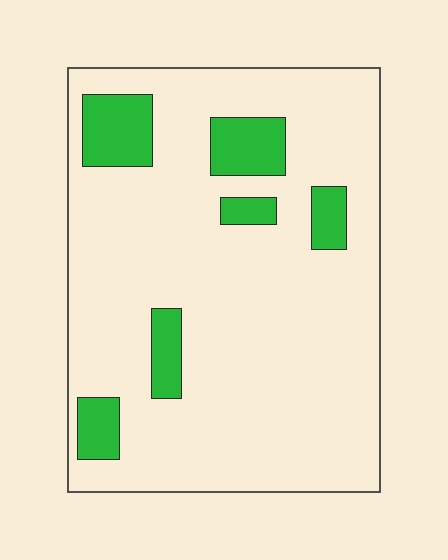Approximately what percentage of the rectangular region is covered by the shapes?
Approximately 15%.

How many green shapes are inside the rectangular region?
6.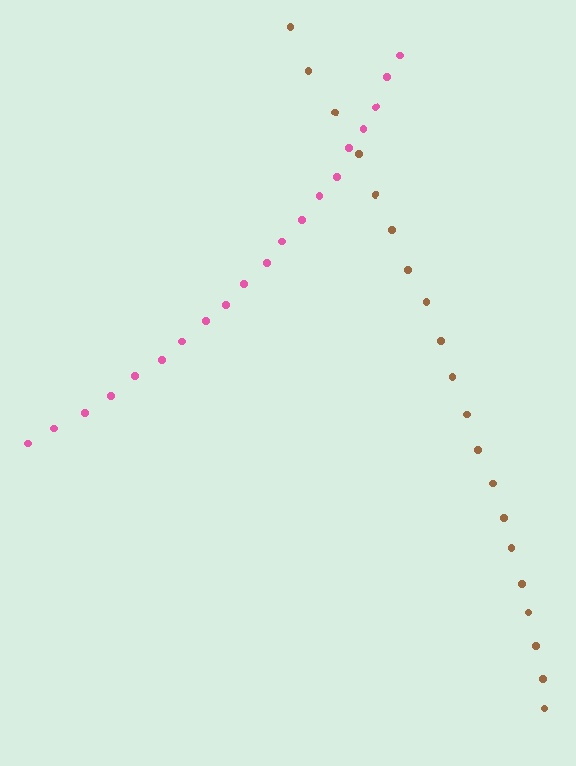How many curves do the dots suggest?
There are 2 distinct paths.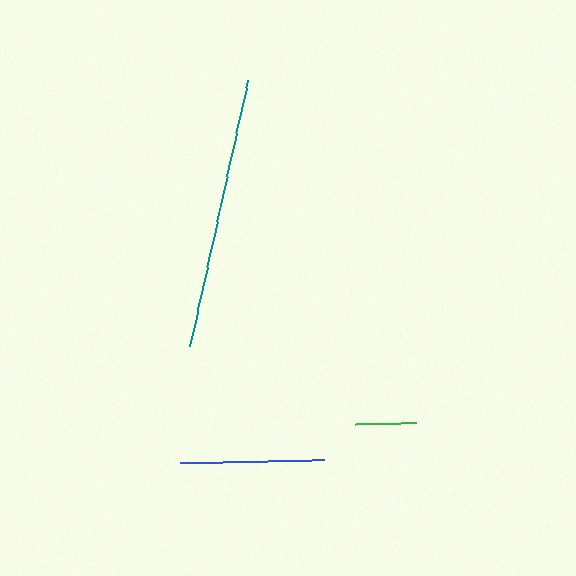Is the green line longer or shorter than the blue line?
The blue line is longer than the green line.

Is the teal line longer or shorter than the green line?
The teal line is longer than the green line.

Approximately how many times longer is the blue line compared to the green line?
The blue line is approximately 2.4 times the length of the green line.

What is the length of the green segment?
The green segment is approximately 61 pixels long.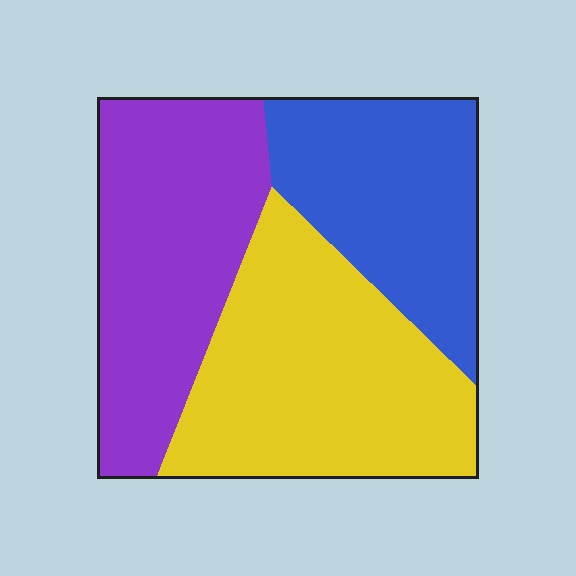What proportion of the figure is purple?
Purple takes up about one third (1/3) of the figure.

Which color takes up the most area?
Yellow, at roughly 40%.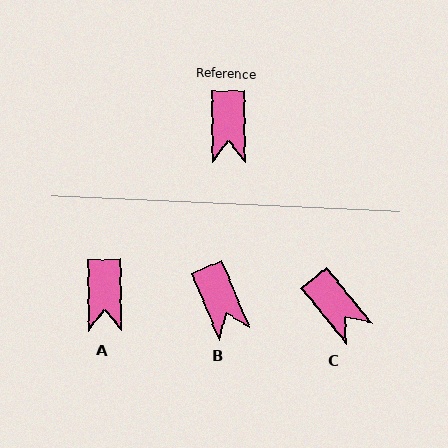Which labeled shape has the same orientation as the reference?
A.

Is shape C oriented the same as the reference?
No, it is off by about 38 degrees.